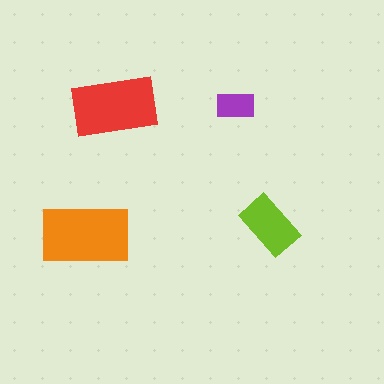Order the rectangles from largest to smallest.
the orange one, the red one, the lime one, the purple one.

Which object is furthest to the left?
The orange rectangle is leftmost.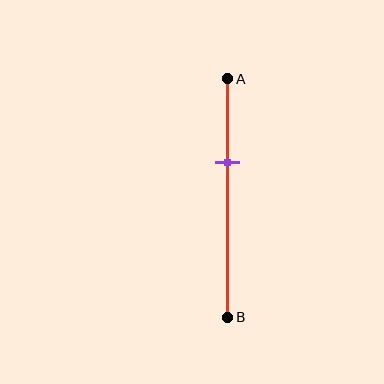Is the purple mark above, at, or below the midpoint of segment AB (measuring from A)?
The purple mark is above the midpoint of segment AB.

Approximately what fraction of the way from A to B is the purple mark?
The purple mark is approximately 35% of the way from A to B.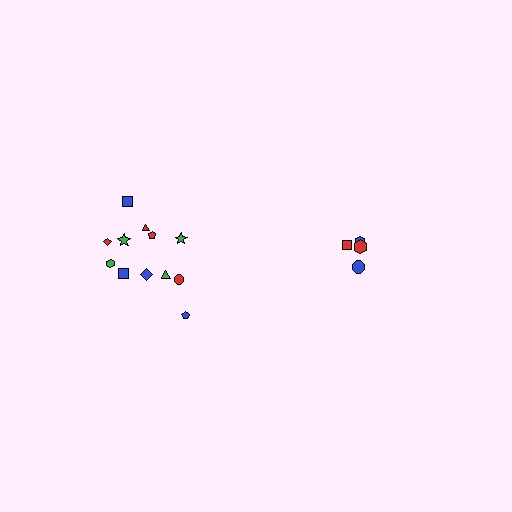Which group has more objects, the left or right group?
The left group.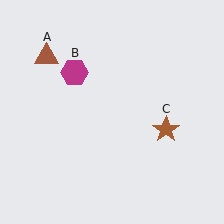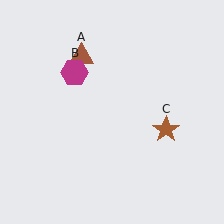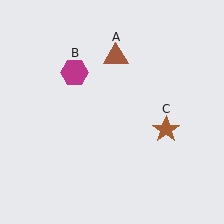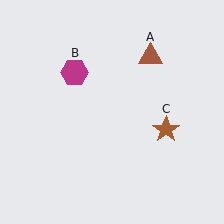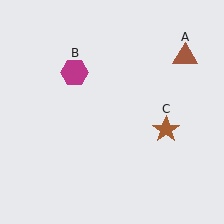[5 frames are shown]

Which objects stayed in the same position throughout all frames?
Magenta hexagon (object B) and brown star (object C) remained stationary.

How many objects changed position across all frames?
1 object changed position: brown triangle (object A).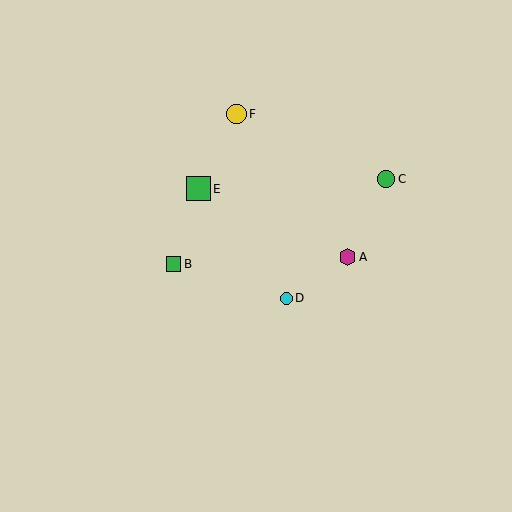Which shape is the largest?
The green square (labeled E) is the largest.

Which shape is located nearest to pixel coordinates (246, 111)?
The yellow circle (labeled F) at (236, 114) is nearest to that location.